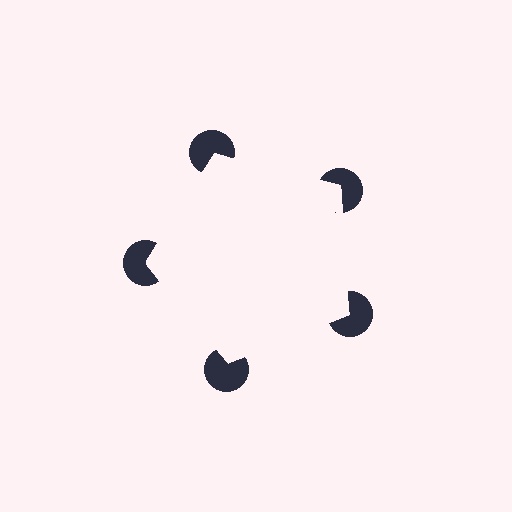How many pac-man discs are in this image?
There are 5 — one at each vertex of the illusory pentagon.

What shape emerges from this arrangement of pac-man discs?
An illusory pentagon — its edges are inferred from the aligned wedge cuts in the pac-man discs, not physically drawn.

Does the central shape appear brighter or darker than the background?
It typically appears slightly brighter than the background, even though no actual brightness change is drawn.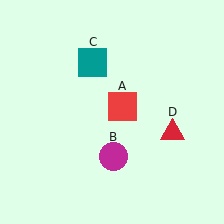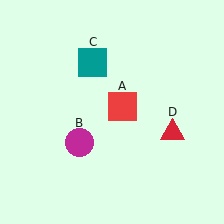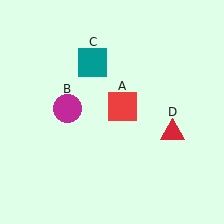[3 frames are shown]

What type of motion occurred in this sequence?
The magenta circle (object B) rotated clockwise around the center of the scene.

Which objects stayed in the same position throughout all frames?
Red square (object A) and teal square (object C) and red triangle (object D) remained stationary.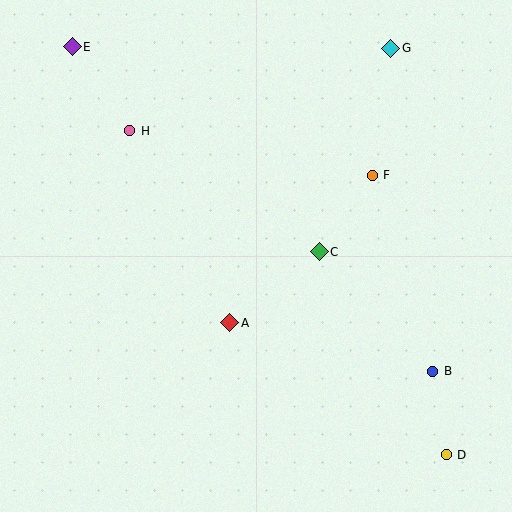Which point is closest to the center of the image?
Point C at (319, 252) is closest to the center.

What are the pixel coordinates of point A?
Point A is at (230, 323).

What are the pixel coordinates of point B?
Point B is at (433, 371).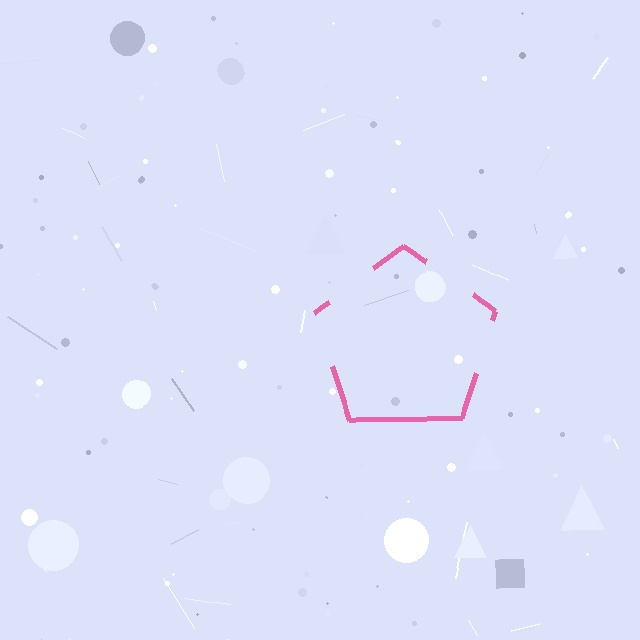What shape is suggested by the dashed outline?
The dashed outline suggests a pentagon.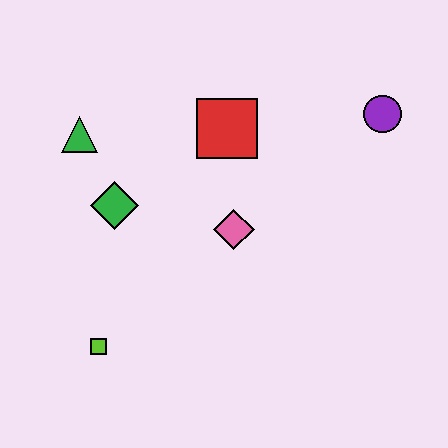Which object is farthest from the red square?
The lime square is farthest from the red square.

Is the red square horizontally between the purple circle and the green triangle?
Yes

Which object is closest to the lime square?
The green diamond is closest to the lime square.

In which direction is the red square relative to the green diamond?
The red square is to the right of the green diamond.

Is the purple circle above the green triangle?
Yes